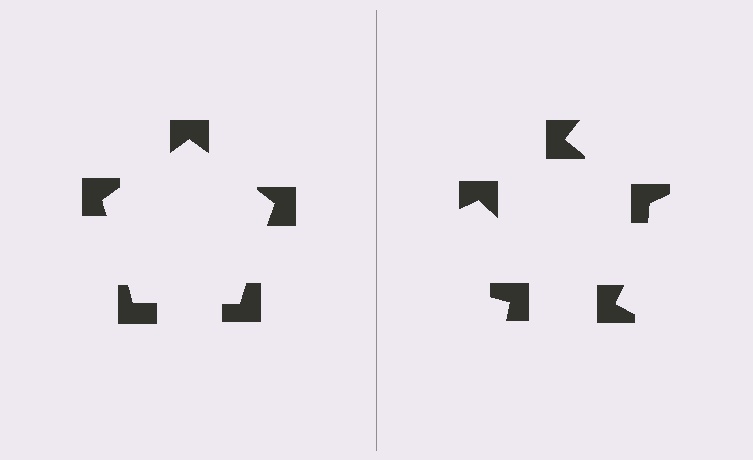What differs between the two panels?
The notched squares are positioned identically on both sides; only the wedge orientations differ. On the left they align to a pentagon; on the right they are misaligned.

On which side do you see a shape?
An illusory pentagon appears on the left side. On the right side the wedge cuts are rotated, so no coherent shape forms.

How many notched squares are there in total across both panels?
10 — 5 on each side.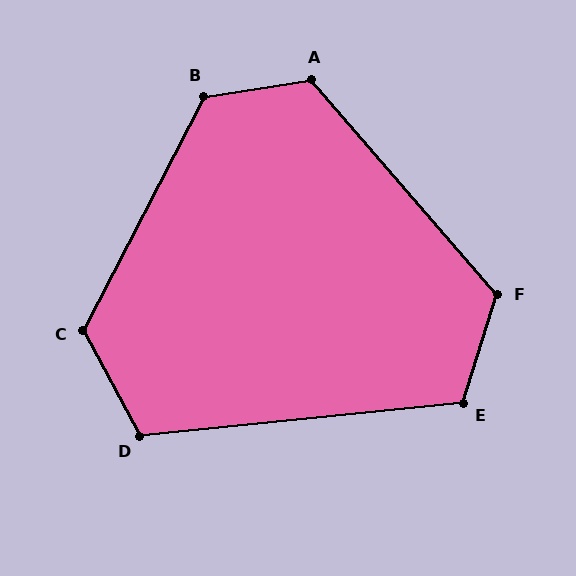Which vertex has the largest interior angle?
B, at approximately 126 degrees.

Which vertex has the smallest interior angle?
D, at approximately 113 degrees.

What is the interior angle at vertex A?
Approximately 122 degrees (obtuse).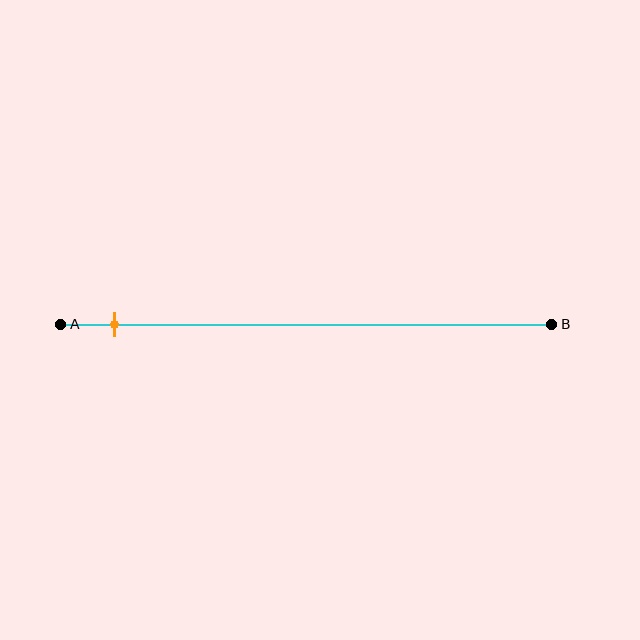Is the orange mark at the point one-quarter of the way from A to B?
No, the mark is at about 10% from A, not at the 25% one-quarter point.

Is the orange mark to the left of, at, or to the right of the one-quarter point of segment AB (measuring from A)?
The orange mark is to the left of the one-quarter point of segment AB.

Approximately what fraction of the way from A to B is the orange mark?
The orange mark is approximately 10% of the way from A to B.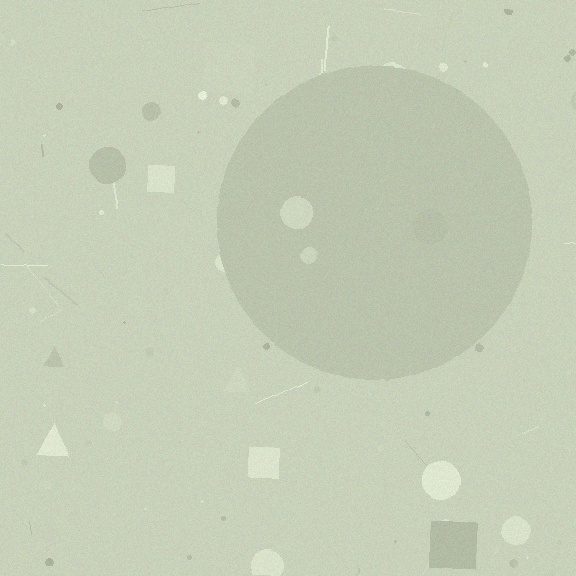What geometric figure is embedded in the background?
A circle is embedded in the background.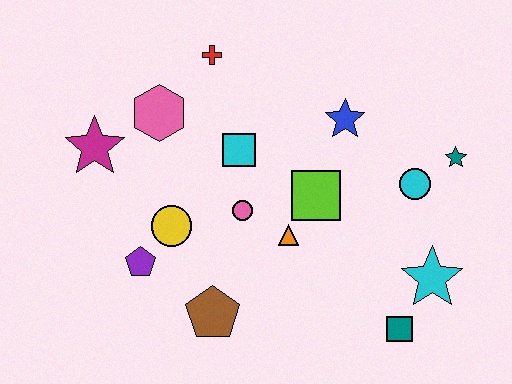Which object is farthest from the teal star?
The magenta star is farthest from the teal star.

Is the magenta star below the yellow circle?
No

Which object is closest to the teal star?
The cyan circle is closest to the teal star.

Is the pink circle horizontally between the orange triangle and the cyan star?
No